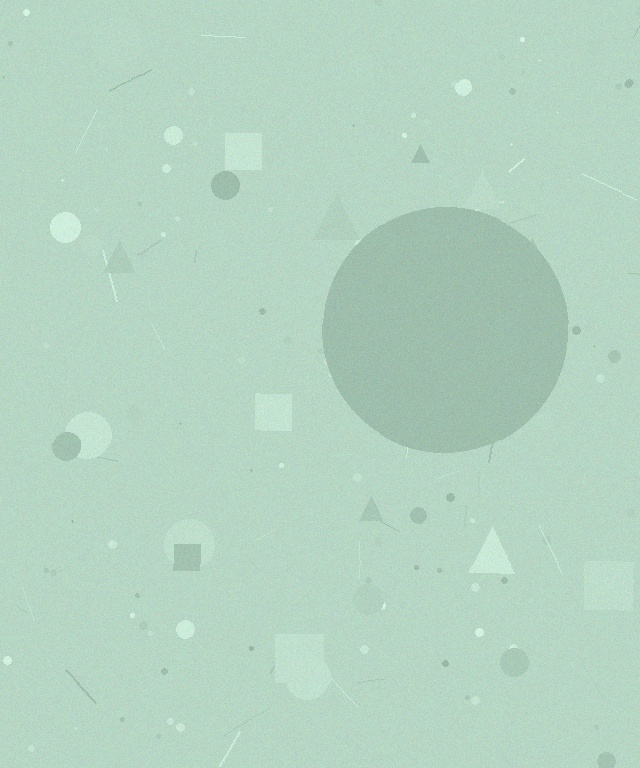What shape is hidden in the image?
A circle is hidden in the image.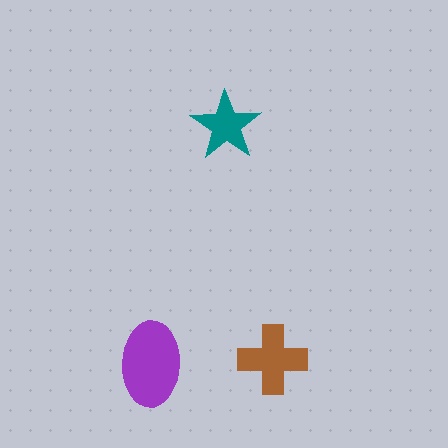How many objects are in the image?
There are 3 objects in the image.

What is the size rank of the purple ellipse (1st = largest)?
1st.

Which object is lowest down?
The purple ellipse is bottommost.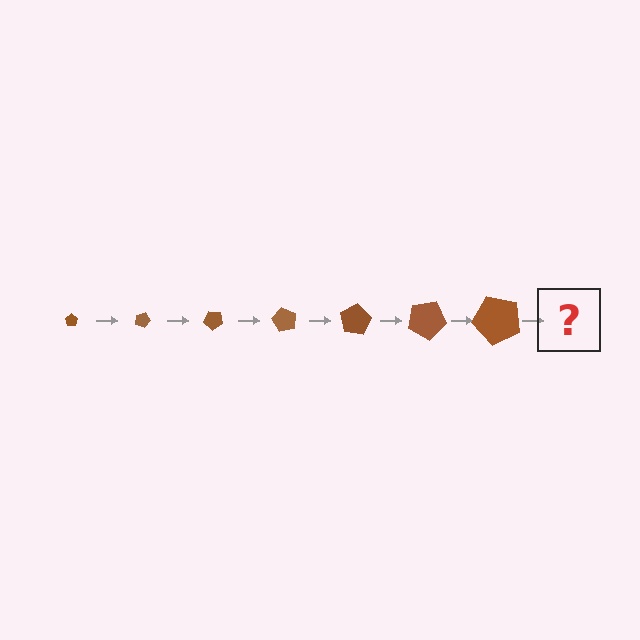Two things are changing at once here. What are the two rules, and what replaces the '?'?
The two rules are that the pentagon grows larger each step and it rotates 20 degrees each step. The '?' should be a pentagon, larger than the previous one and rotated 140 degrees from the start.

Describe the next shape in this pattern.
It should be a pentagon, larger than the previous one and rotated 140 degrees from the start.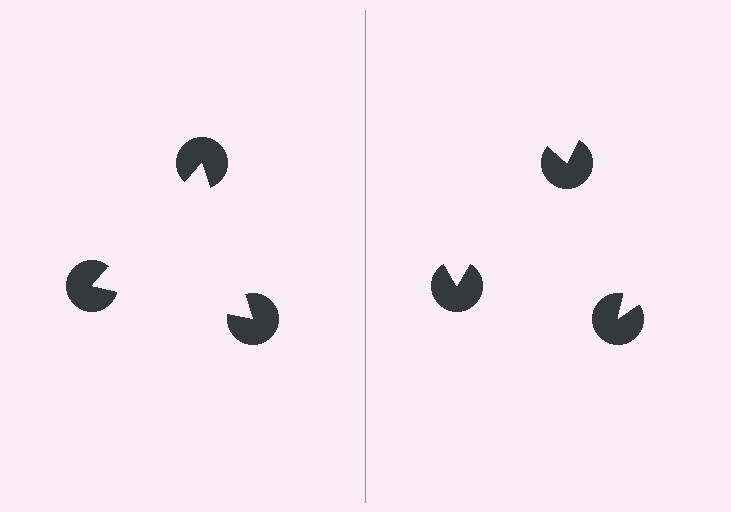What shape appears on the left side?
An illusory triangle.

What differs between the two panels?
The pac-man discs are positioned identically on both sides; only the wedge orientations differ. On the left they align to a triangle; on the right they are misaligned.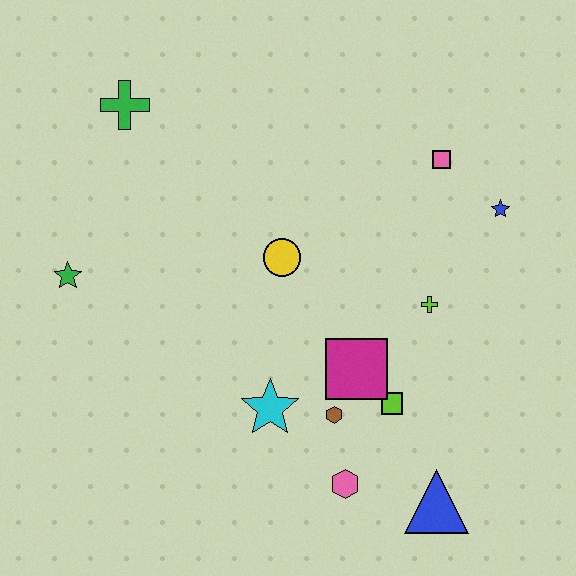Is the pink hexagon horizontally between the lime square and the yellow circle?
Yes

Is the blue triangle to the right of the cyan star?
Yes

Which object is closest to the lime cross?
The magenta square is closest to the lime cross.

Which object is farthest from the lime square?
The green cross is farthest from the lime square.